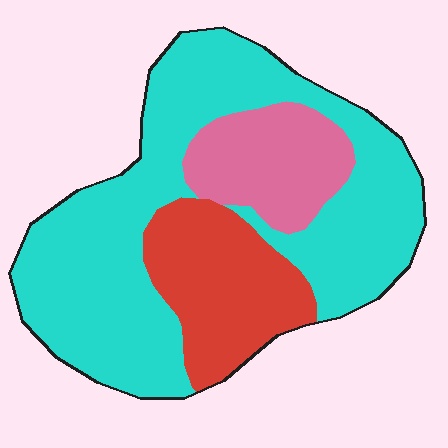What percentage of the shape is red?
Red takes up about one fifth (1/5) of the shape.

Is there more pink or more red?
Red.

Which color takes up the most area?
Cyan, at roughly 65%.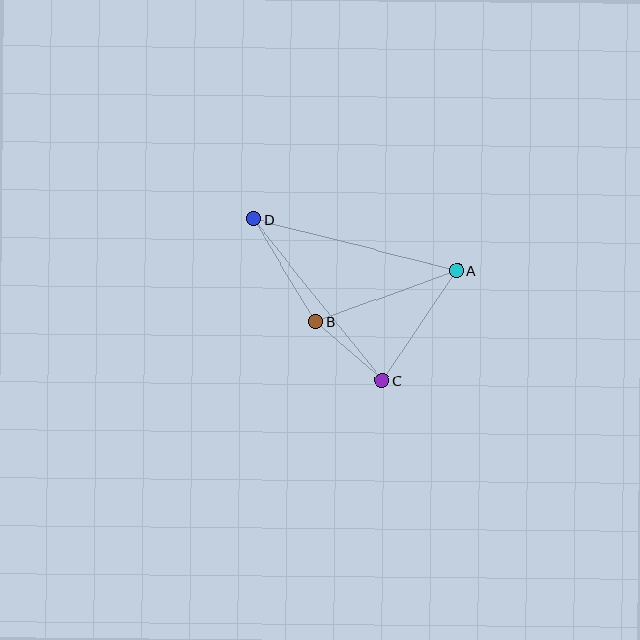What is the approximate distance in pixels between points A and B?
The distance between A and B is approximately 150 pixels.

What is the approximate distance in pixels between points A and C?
The distance between A and C is approximately 133 pixels.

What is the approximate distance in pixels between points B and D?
The distance between B and D is approximately 120 pixels.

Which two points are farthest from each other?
Points A and D are farthest from each other.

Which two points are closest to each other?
Points B and C are closest to each other.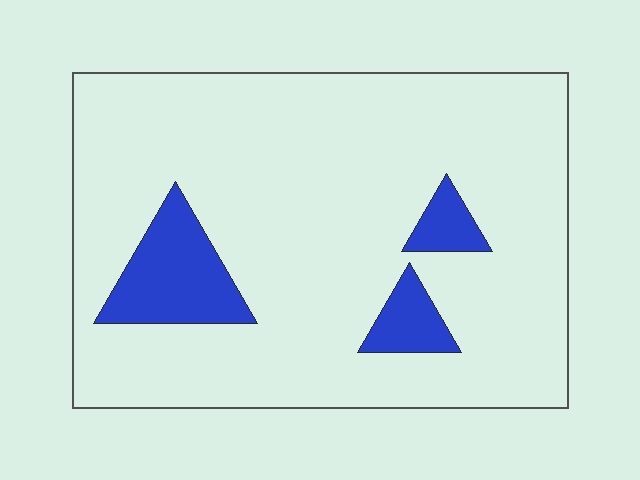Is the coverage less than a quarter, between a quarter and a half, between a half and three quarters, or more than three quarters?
Less than a quarter.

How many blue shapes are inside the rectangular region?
3.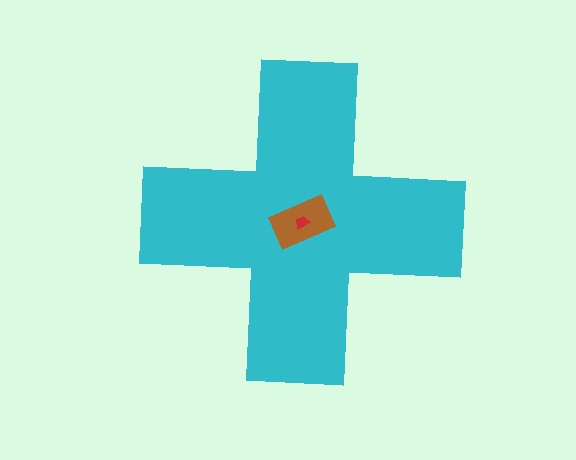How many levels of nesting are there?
3.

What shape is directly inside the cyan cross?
The brown rectangle.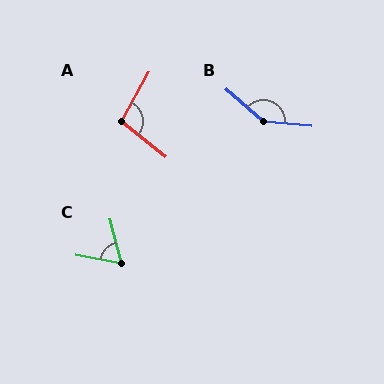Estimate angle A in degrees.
Approximately 99 degrees.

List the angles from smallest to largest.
C (65°), A (99°), B (144°).